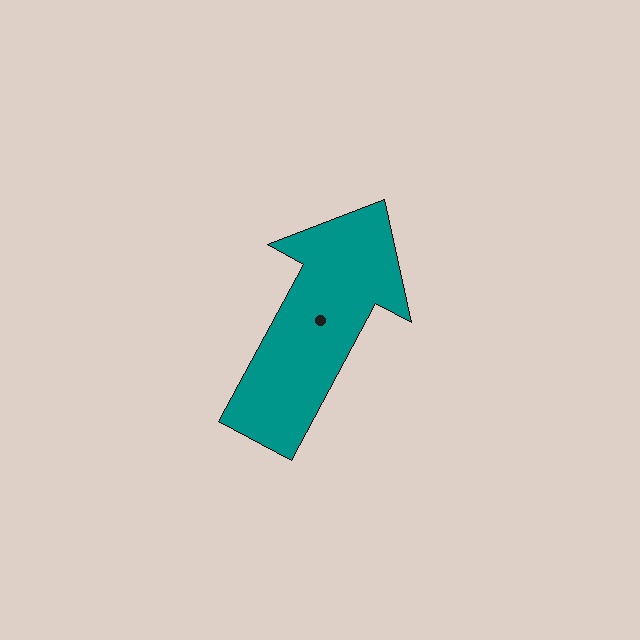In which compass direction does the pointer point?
Northeast.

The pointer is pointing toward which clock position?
Roughly 1 o'clock.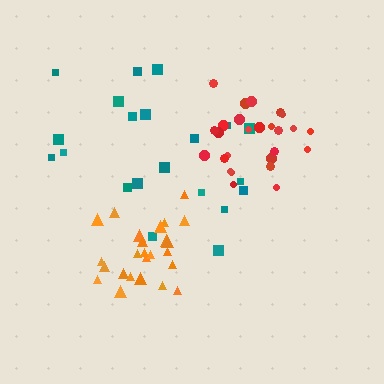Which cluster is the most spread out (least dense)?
Teal.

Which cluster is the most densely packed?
Orange.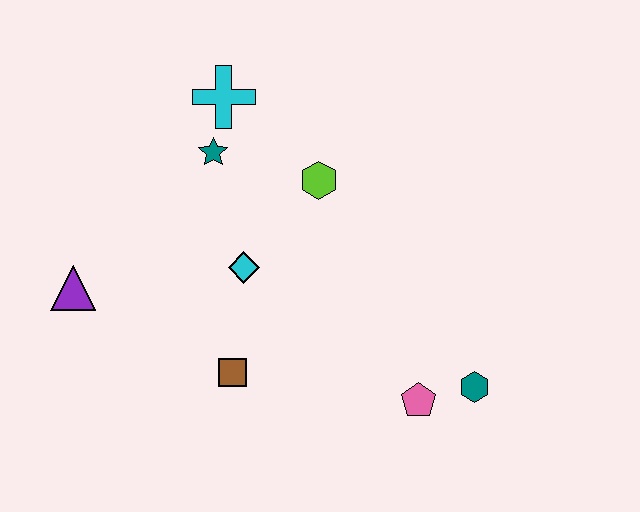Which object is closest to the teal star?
The cyan cross is closest to the teal star.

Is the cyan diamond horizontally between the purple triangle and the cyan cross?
No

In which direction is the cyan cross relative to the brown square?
The cyan cross is above the brown square.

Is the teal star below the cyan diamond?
No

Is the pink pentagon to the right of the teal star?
Yes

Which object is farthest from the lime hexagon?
The purple triangle is farthest from the lime hexagon.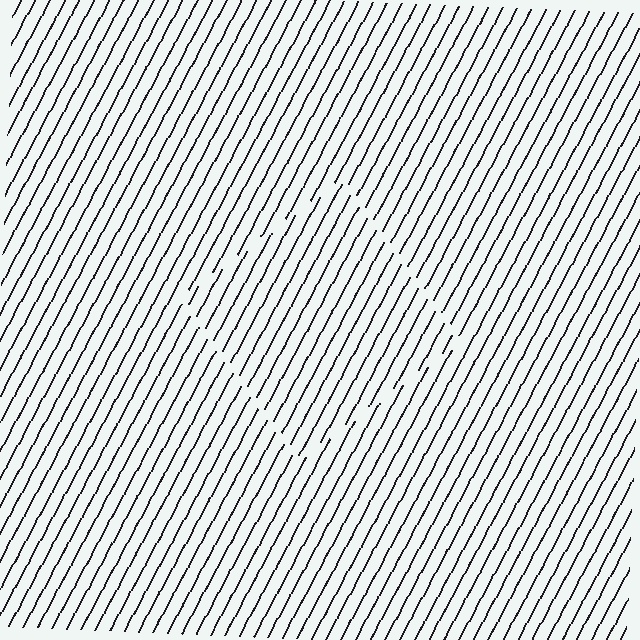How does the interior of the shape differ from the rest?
The interior of the shape contains the same grating, shifted by half a period — the contour is defined by the phase discontinuity where line-ends from the inner and outer gratings abut.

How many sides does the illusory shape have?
4 sides — the line-ends trace a square.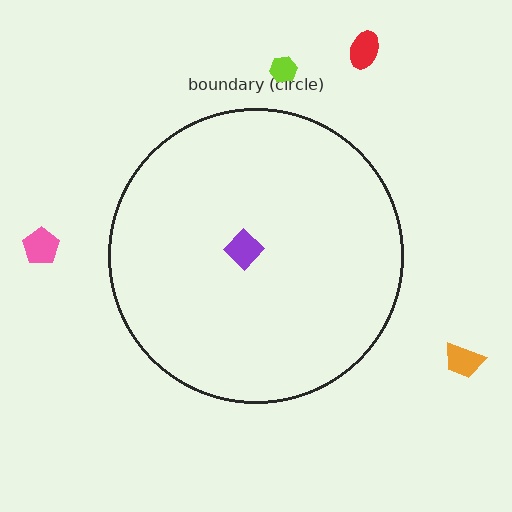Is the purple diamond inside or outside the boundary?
Inside.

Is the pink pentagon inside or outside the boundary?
Outside.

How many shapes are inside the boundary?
1 inside, 4 outside.